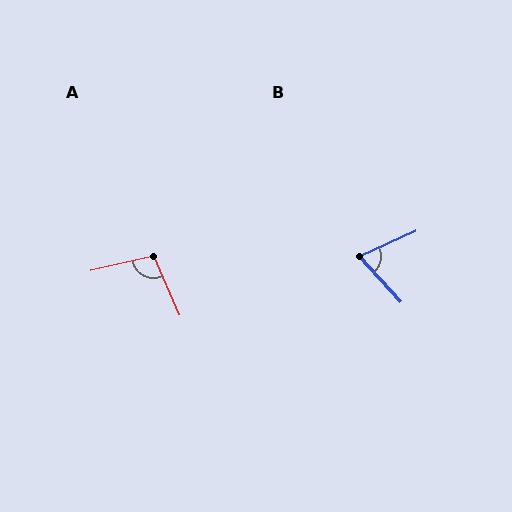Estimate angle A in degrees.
Approximately 101 degrees.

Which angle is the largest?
A, at approximately 101 degrees.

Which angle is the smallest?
B, at approximately 72 degrees.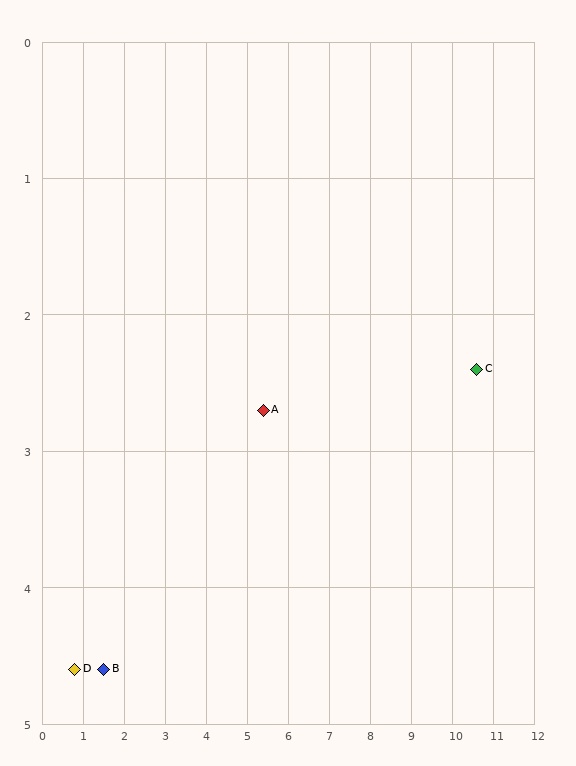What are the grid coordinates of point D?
Point D is at approximately (0.8, 4.6).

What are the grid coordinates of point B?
Point B is at approximately (1.5, 4.6).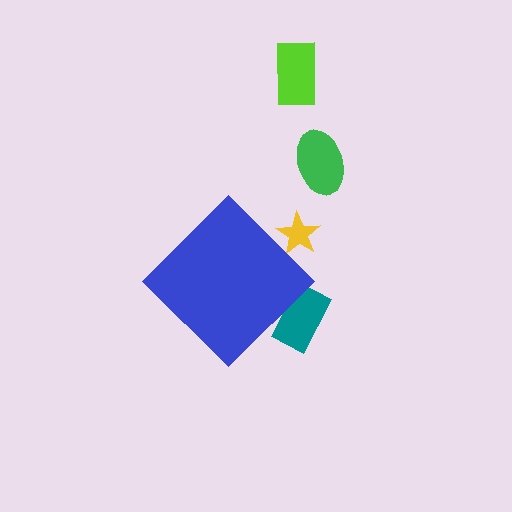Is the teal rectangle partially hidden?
Yes, the teal rectangle is partially hidden behind the blue diamond.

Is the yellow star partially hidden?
Yes, the yellow star is partially hidden behind the blue diamond.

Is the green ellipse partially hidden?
No, the green ellipse is fully visible.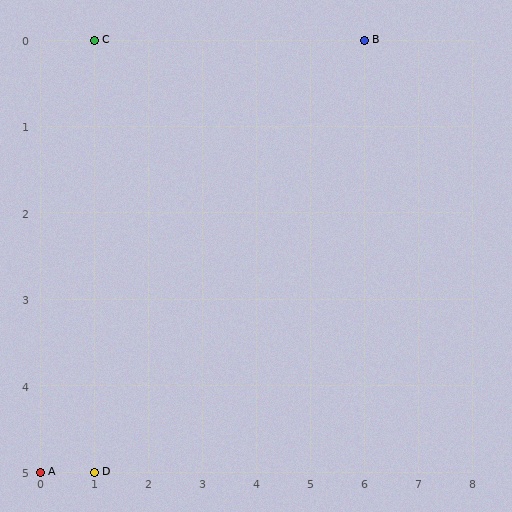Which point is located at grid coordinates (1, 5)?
Point D is at (1, 5).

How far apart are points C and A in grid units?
Points C and A are 1 column and 5 rows apart (about 5.1 grid units diagonally).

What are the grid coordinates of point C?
Point C is at grid coordinates (1, 0).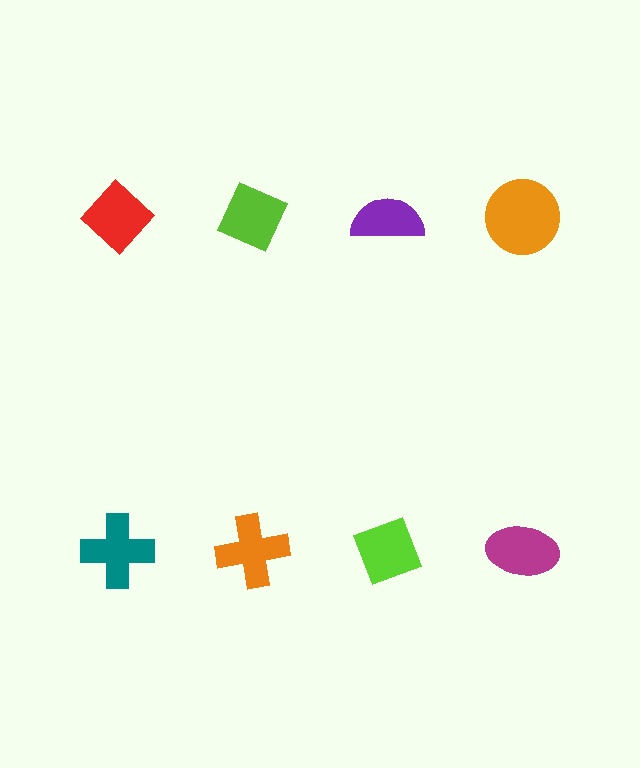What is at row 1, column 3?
A purple semicircle.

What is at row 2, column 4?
A magenta ellipse.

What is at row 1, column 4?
An orange circle.